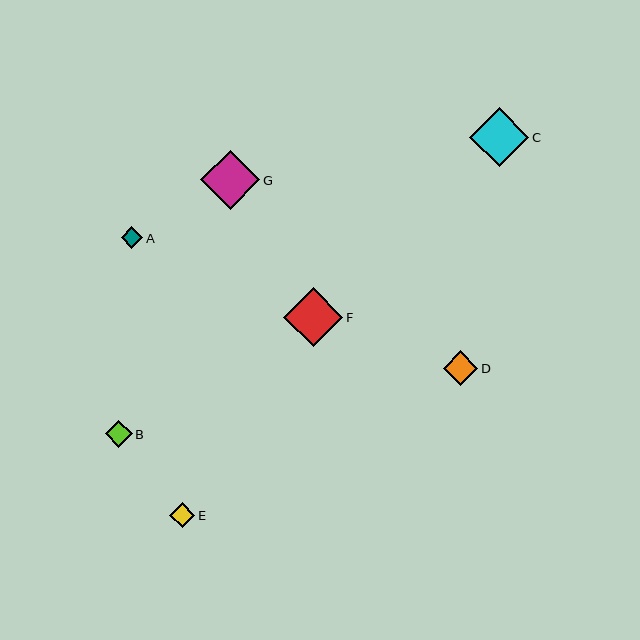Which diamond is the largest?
Diamond F is the largest with a size of approximately 59 pixels.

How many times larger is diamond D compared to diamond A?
Diamond D is approximately 1.6 times the size of diamond A.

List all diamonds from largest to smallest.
From largest to smallest: F, C, G, D, B, E, A.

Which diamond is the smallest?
Diamond A is the smallest with a size of approximately 22 pixels.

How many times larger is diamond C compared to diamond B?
Diamond C is approximately 2.2 times the size of diamond B.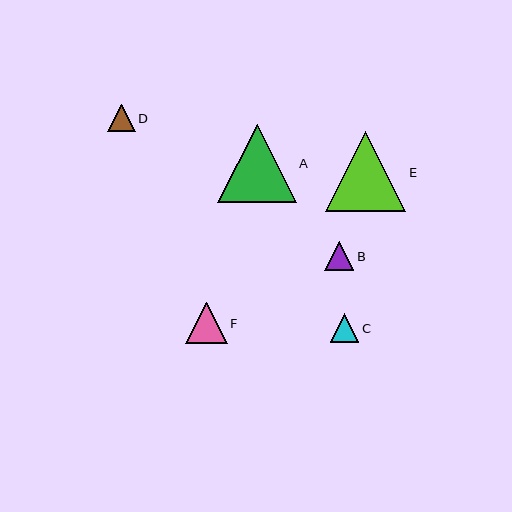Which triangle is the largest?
Triangle E is the largest with a size of approximately 81 pixels.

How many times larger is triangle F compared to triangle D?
Triangle F is approximately 1.5 times the size of triangle D.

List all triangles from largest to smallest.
From largest to smallest: E, A, F, B, C, D.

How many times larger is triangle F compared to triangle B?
Triangle F is approximately 1.4 times the size of triangle B.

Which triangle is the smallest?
Triangle D is the smallest with a size of approximately 28 pixels.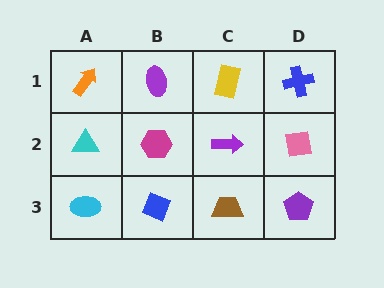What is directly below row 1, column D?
A pink square.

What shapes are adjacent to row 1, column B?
A magenta hexagon (row 2, column B), an orange arrow (row 1, column A), a yellow rectangle (row 1, column C).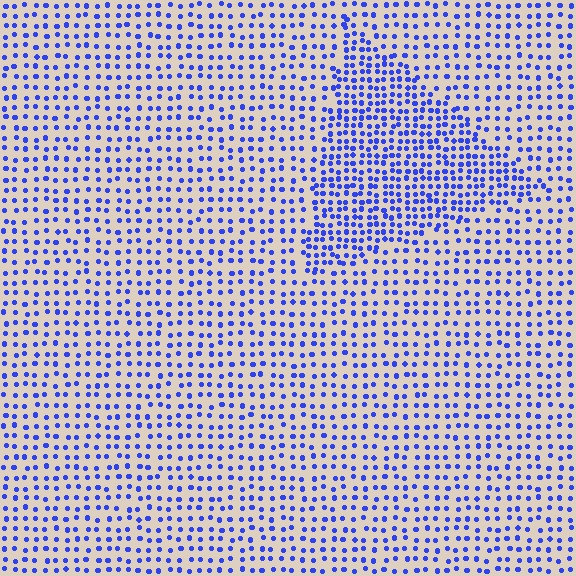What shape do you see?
I see a triangle.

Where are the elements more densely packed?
The elements are more densely packed inside the triangle boundary.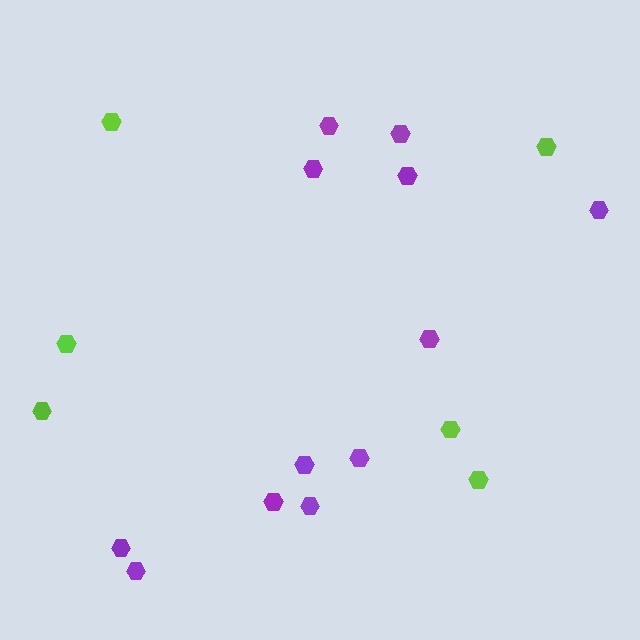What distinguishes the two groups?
There are 2 groups: one group of lime hexagons (6) and one group of purple hexagons (12).